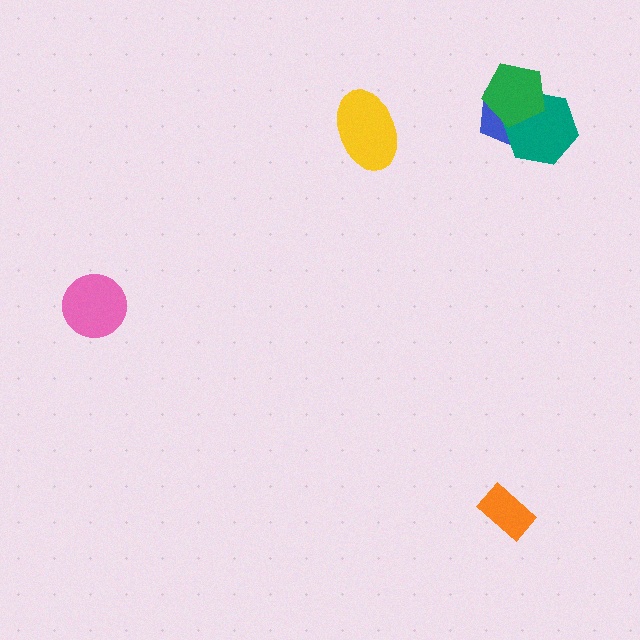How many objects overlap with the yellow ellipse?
0 objects overlap with the yellow ellipse.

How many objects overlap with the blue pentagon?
2 objects overlap with the blue pentagon.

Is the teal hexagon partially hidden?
Yes, it is partially covered by another shape.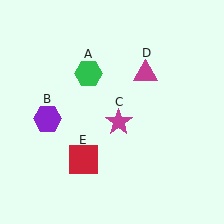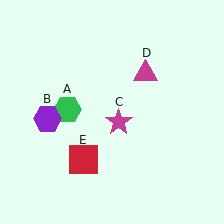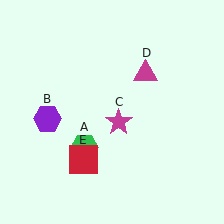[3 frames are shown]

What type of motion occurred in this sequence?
The green hexagon (object A) rotated counterclockwise around the center of the scene.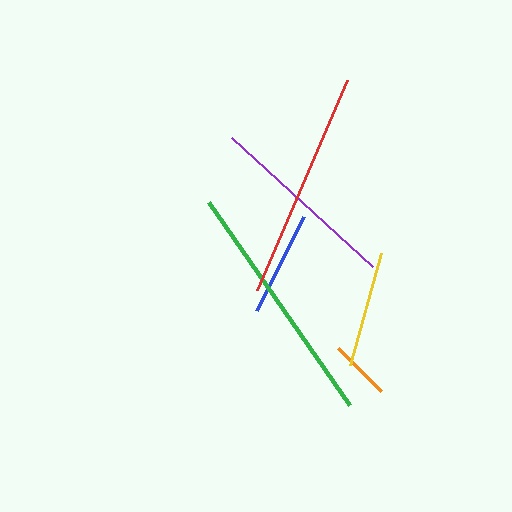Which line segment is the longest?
The green line is the longest at approximately 247 pixels.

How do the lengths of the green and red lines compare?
The green and red lines are approximately the same length.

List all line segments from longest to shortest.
From longest to shortest: green, red, purple, yellow, blue, orange.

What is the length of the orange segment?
The orange segment is approximately 61 pixels long.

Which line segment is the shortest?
The orange line is the shortest at approximately 61 pixels.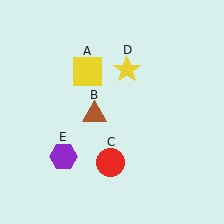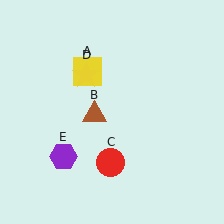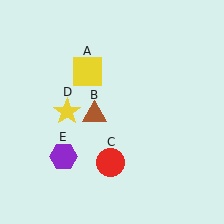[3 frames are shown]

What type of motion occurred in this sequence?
The yellow star (object D) rotated counterclockwise around the center of the scene.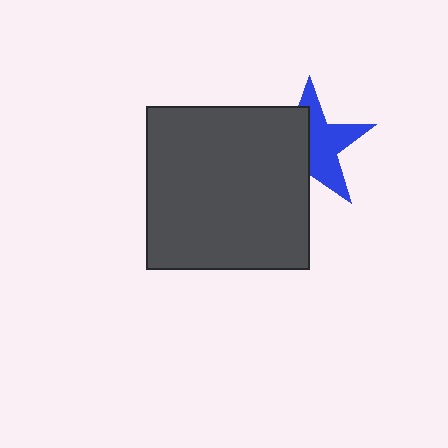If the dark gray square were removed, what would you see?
You would see the complete blue star.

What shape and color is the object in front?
The object in front is a dark gray square.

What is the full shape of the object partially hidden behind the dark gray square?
The partially hidden object is a blue star.